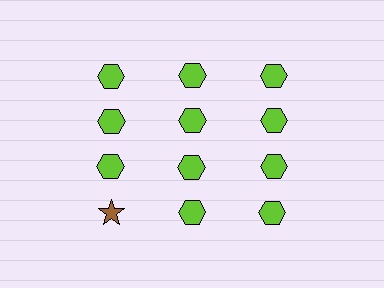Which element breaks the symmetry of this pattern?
The brown star in the fourth row, leftmost column breaks the symmetry. All other shapes are lime hexagons.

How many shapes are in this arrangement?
There are 12 shapes arranged in a grid pattern.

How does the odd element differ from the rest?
It differs in both color (brown instead of lime) and shape (star instead of hexagon).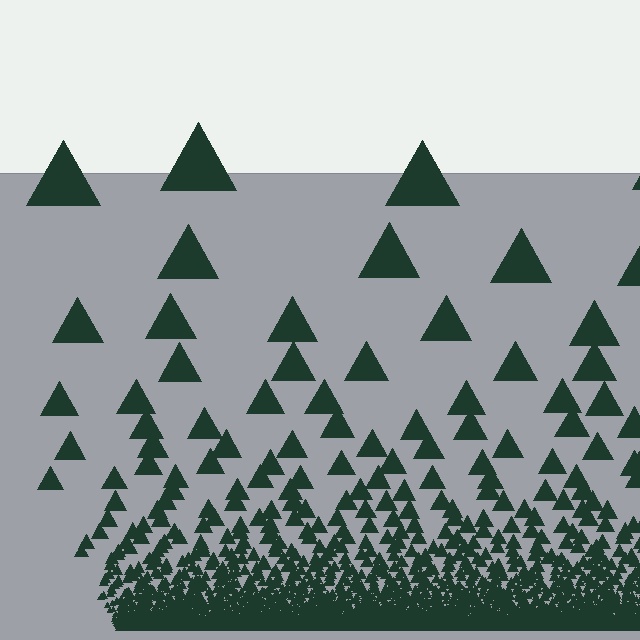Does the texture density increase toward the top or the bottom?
Density increases toward the bottom.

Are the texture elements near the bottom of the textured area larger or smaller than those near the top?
Smaller. The gradient is inverted — elements near the bottom are smaller and denser.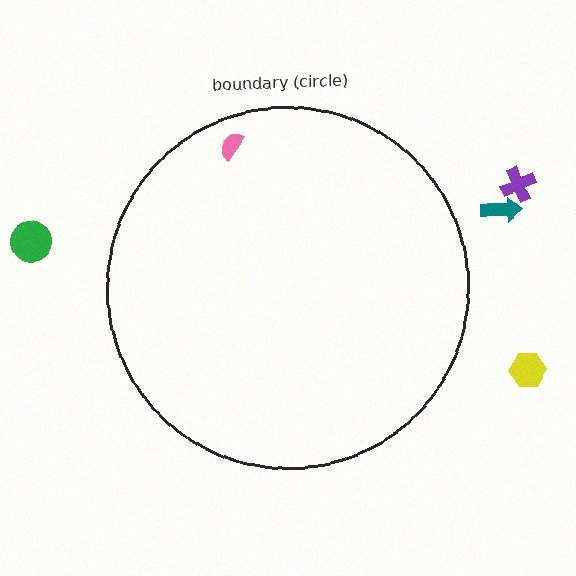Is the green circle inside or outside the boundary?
Outside.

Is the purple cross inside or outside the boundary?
Outside.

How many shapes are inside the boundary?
1 inside, 4 outside.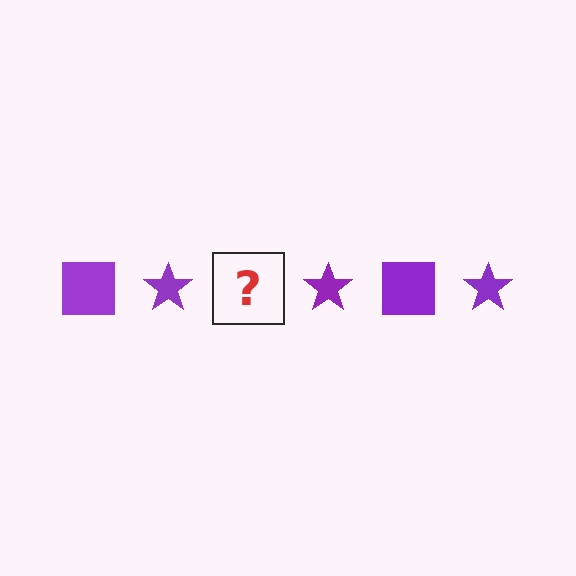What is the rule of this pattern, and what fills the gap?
The rule is that the pattern cycles through square, star shapes in purple. The gap should be filled with a purple square.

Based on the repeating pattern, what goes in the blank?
The blank should be a purple square.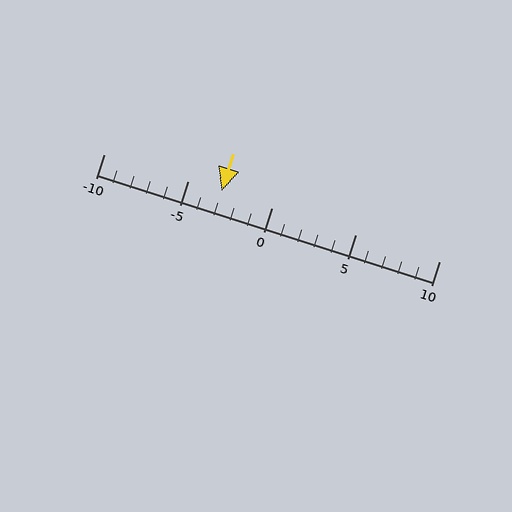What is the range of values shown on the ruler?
The ruler shows values from -10 to 10.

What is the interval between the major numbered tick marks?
The major tick marks are spaced 5 units apart.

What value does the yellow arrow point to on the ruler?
The yellow arrow points to approximately -3.